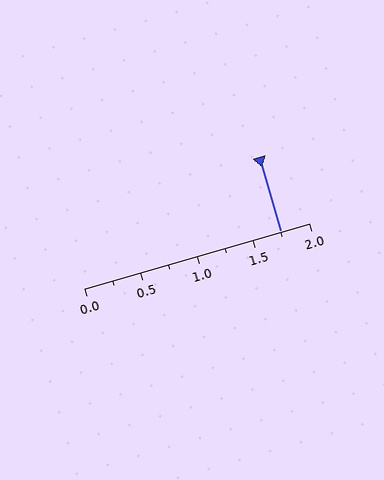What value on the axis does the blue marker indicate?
The marker indicates approximately 1.75.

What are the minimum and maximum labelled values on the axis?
The axis runs from 0.0 to 2.0.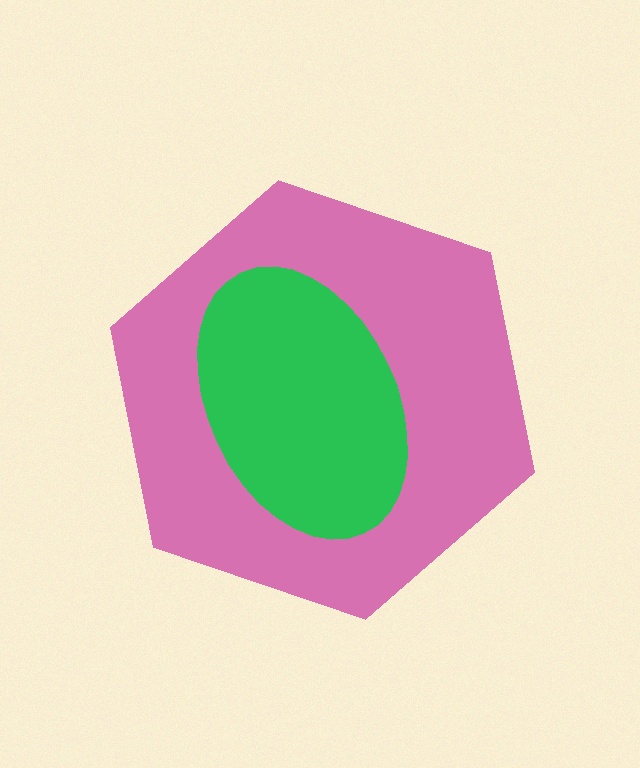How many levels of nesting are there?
2.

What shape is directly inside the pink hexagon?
The green ellipse.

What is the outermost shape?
The pink hexagon.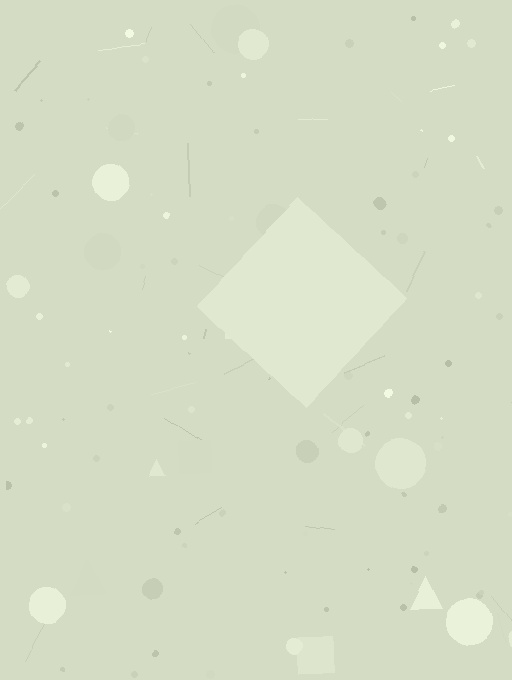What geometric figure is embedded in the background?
A diamond is embedded in the background.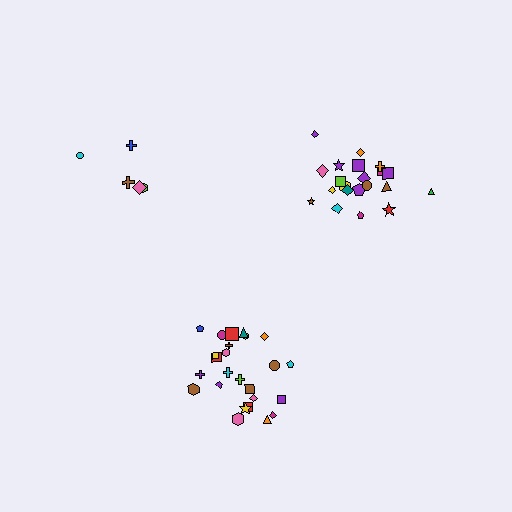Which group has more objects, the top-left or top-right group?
The top-right group.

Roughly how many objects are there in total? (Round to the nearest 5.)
Roughly 50 objects in total.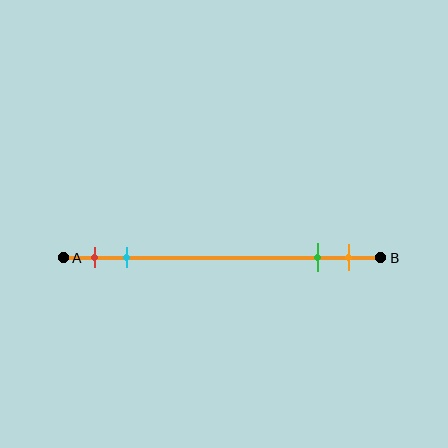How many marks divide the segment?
There are 4 marks dividing the segment.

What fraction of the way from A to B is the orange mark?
The orange mark is approximately 90% (0.9) of the way from A to B.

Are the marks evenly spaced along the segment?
No, the marks are not evenly spaced.